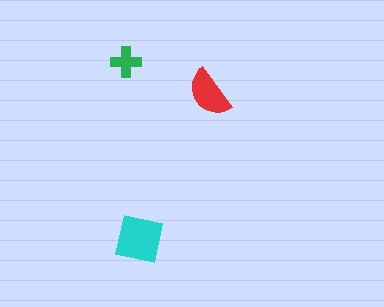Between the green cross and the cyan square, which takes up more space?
The cyan square.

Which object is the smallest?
The green cross.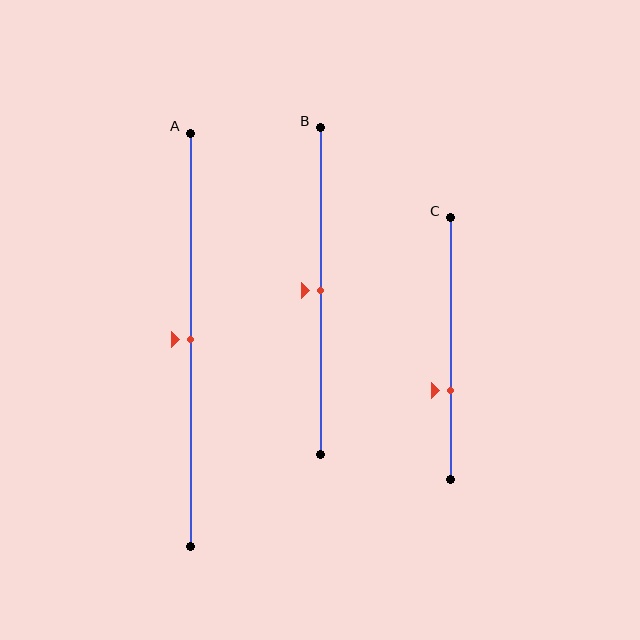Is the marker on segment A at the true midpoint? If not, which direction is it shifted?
Yes, the marker on segment A is at the true midpoint.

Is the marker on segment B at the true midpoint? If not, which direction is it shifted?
Yes, the marker on segment B is at the true midpoint.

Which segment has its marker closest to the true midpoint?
Segment A has its marker closest to the true midpoint.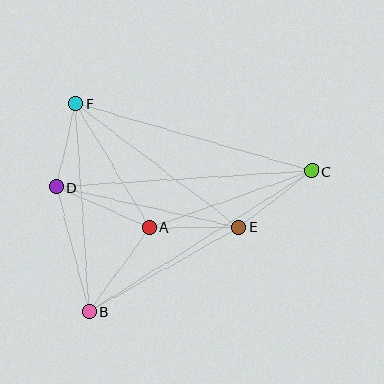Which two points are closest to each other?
Points D and F are closest to each other.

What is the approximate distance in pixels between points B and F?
The distance between B and F is approximately 209 pixels.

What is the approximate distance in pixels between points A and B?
The distance between A and B is approximately 104 pixels.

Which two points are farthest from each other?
Points B and C are farthest from each other.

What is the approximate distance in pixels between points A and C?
The distance between A and C is approximately 172 pixels.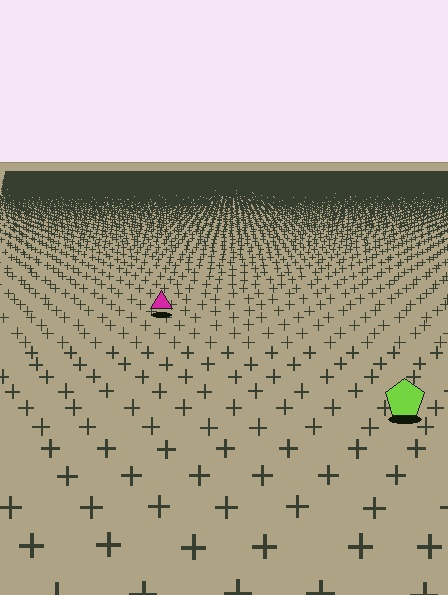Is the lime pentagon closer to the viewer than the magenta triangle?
Yes. The lime pentagon is closer — you can tell from the texture gradient: the ground texture is coarser near it.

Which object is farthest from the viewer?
The magenta triangle is farthest from the viewer. It appears smaller and the ground texture around it is denser.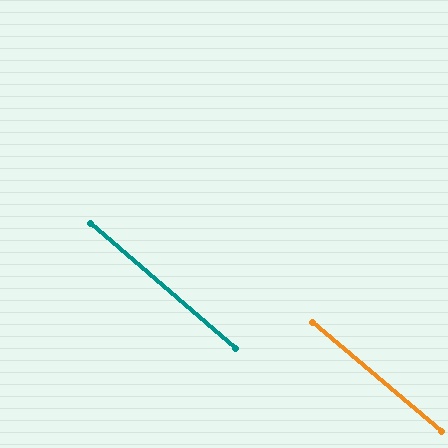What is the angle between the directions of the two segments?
Approximately 1 degree.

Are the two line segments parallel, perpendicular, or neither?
Parallel — their directions differ by only 0.7°.